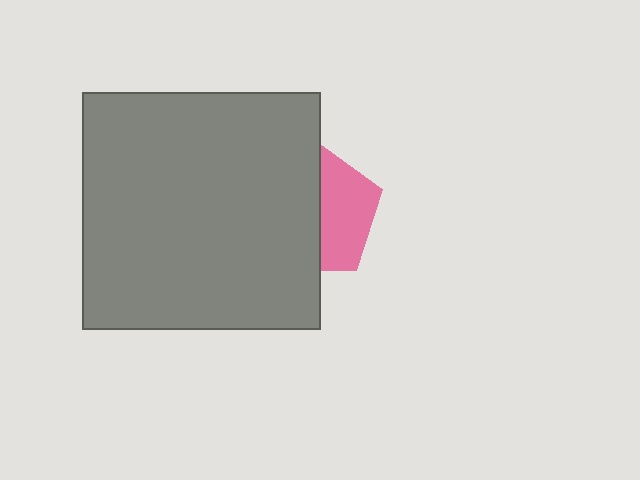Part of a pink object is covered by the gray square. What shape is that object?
It is a pentagon.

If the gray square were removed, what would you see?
You would see the complete pink pentagon.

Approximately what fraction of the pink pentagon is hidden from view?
Roughly 58% of the pink pentagon is hidden behind the gray square.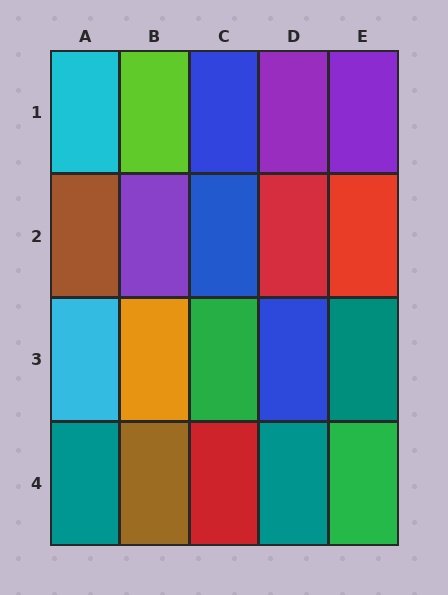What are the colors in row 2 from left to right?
Brown, purple, blue, red, red.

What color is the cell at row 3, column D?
Blue.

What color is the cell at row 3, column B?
Orange.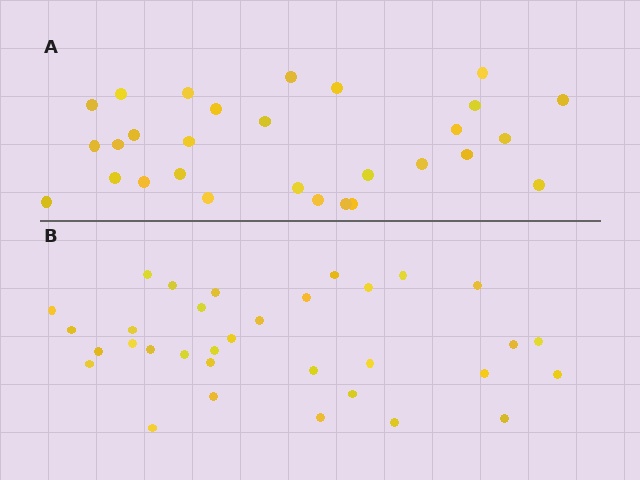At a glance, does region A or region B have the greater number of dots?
Region B (the bottom region) has more dots.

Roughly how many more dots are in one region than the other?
Region B has about 4 more dots than region A.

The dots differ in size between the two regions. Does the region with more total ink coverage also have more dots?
No. Region A has more total ink coverage because its dots are larger, but region B actually contains more individual dots. Total area can be misleading — the number of items is what matters here.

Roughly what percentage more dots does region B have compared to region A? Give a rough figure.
About 15% more.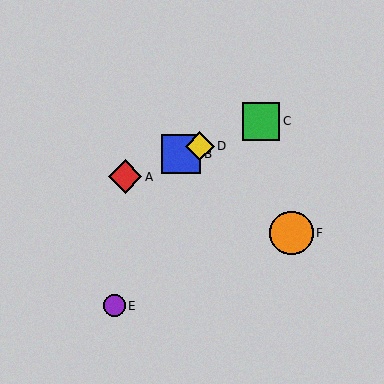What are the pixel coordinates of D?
Object D is at (200, 146).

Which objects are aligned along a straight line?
Objects A, B, C, D are aligned along a straight line.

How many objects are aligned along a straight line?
4 objects (A, B, C, D) are aligned along a straight line.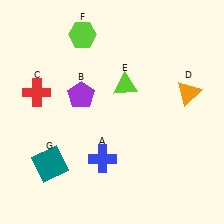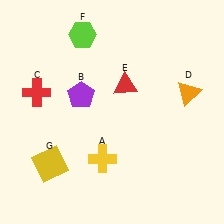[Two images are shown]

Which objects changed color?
A changed from blue to yellow. E changed from lime to red. G changed from teal to yellow.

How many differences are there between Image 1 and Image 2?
There are 3 differences between the two images.